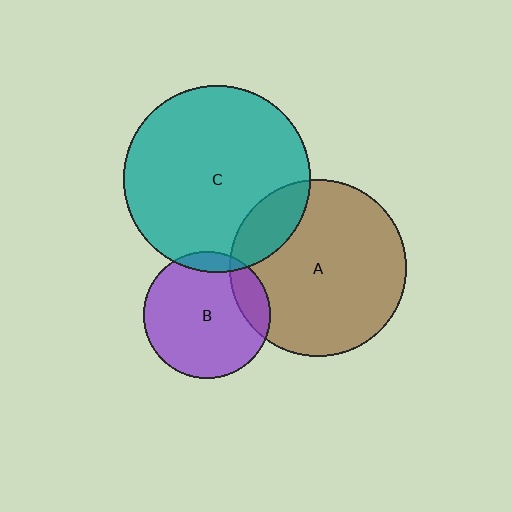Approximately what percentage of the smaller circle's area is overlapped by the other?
Approximately 15%.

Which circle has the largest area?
Circle C (teal).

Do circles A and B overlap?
Yes.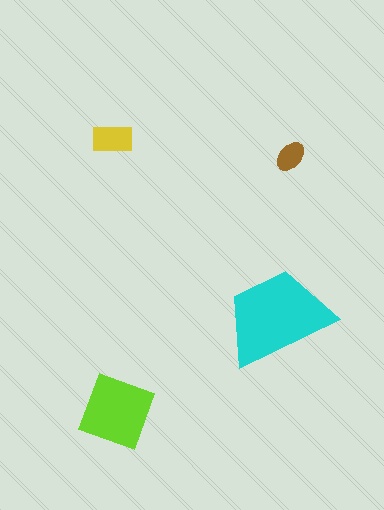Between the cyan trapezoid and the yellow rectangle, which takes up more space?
The cyan trapezoid.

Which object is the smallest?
The brown ellipse.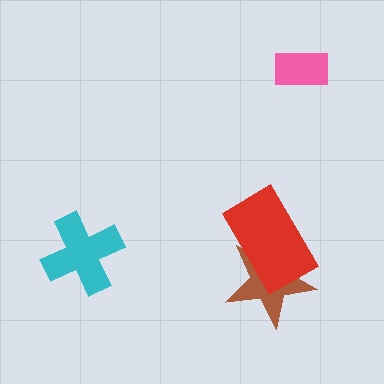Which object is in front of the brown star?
The red rectangle is in front of the brown star.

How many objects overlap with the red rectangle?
1 object overlaps with the red rectangle.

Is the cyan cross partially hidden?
No, no other shape covers it.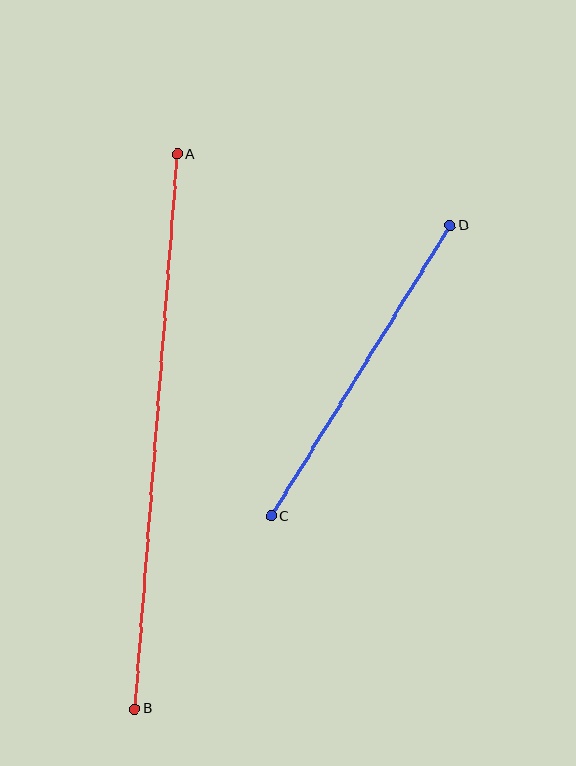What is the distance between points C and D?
The distance is approximately 341 pixels.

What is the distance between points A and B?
The distance is approximately 556 pixels.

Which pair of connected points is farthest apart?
Points A and B are farthest apart.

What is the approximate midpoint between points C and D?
The midpoint is at approximately (361, 371) pixels.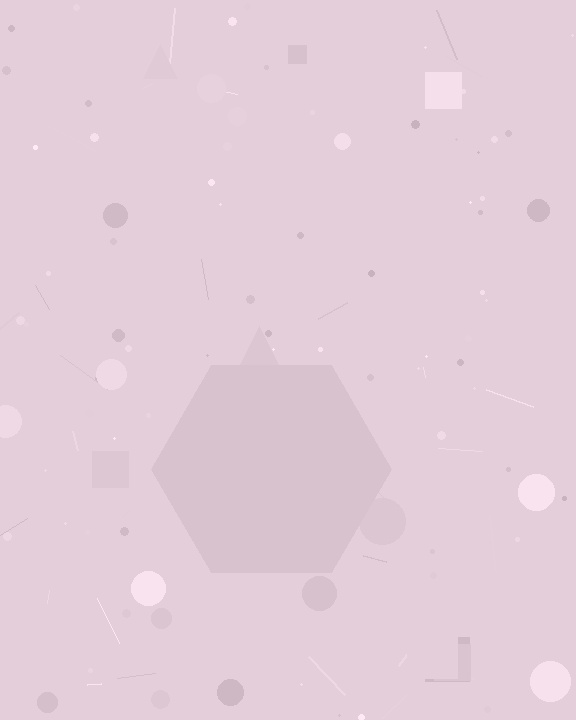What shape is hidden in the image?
A hexagon is hidden in the image.